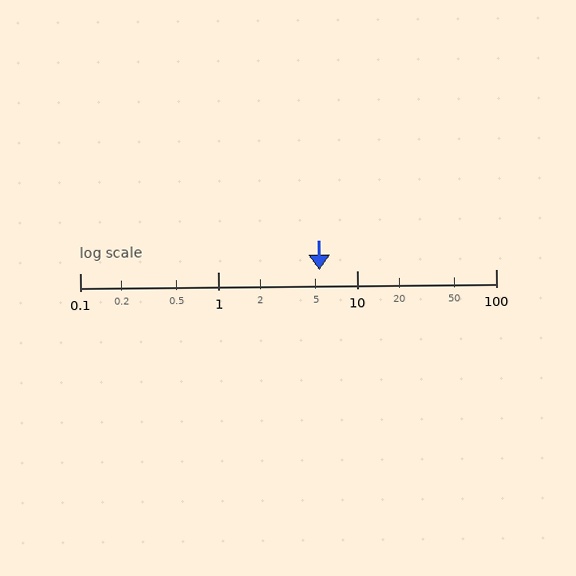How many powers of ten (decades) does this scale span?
The scale spans 3 decades, from 0.1 to 100.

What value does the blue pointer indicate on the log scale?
The pointer indicates approximately 5.3.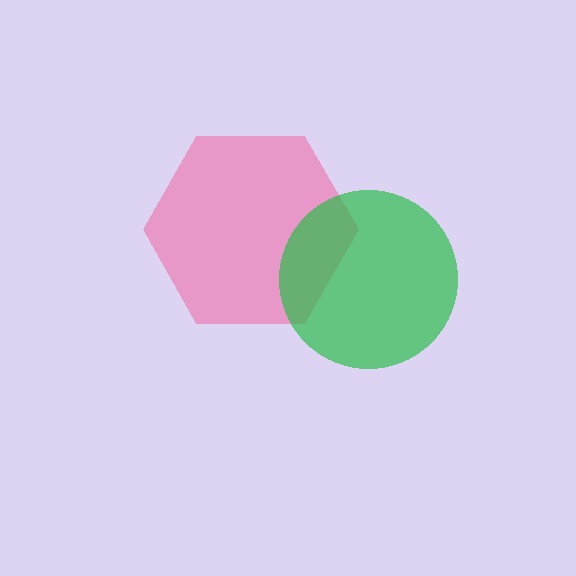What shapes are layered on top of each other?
The layered shapes are: a pink hexagon, a green circle.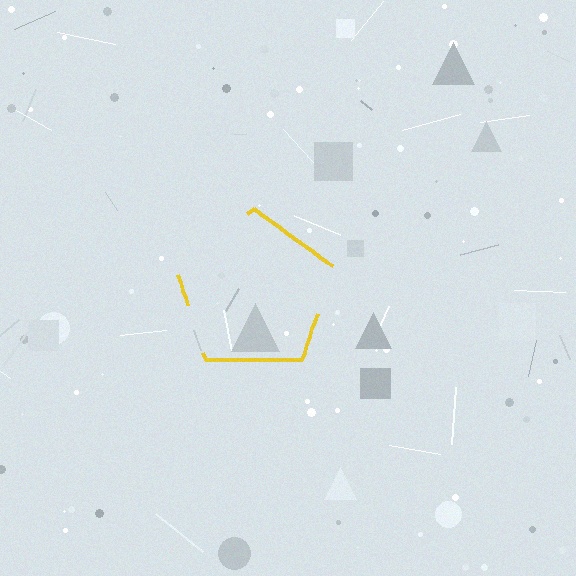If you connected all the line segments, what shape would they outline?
They would outline a pentagon.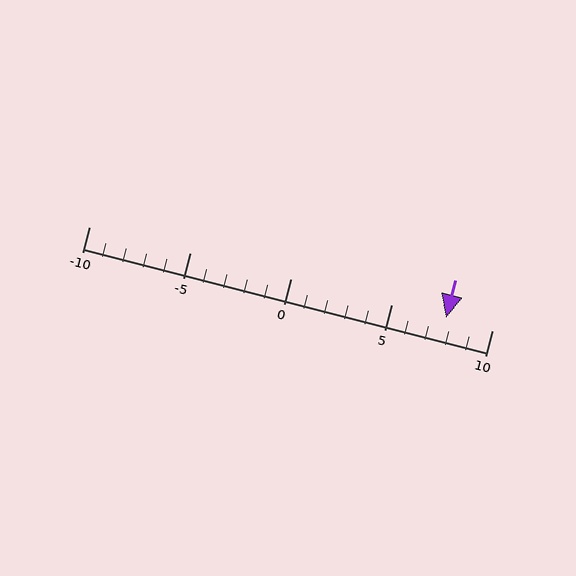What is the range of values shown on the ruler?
The ruler shows values from -10 to 10.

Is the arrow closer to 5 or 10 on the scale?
The arrow is closer to 10.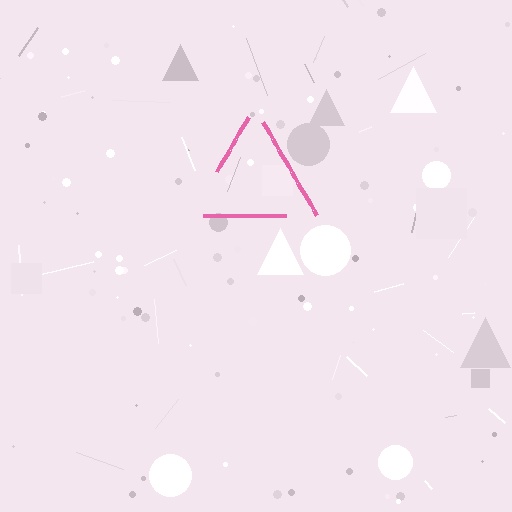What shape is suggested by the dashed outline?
The dashed outline suggests a triangle.